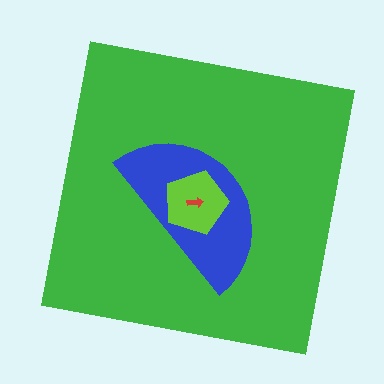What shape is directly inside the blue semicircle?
The lime pentagon.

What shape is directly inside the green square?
The blue semicircle.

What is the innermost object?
The red arrow.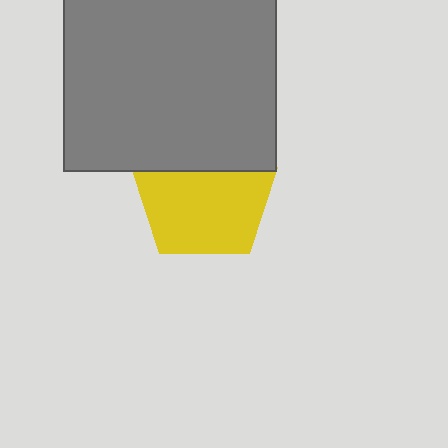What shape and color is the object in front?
The object in front is a gray rectangle.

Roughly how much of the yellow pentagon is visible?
Most of it is visible (roughly 68%).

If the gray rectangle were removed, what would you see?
You would see the complete yellow pentagon.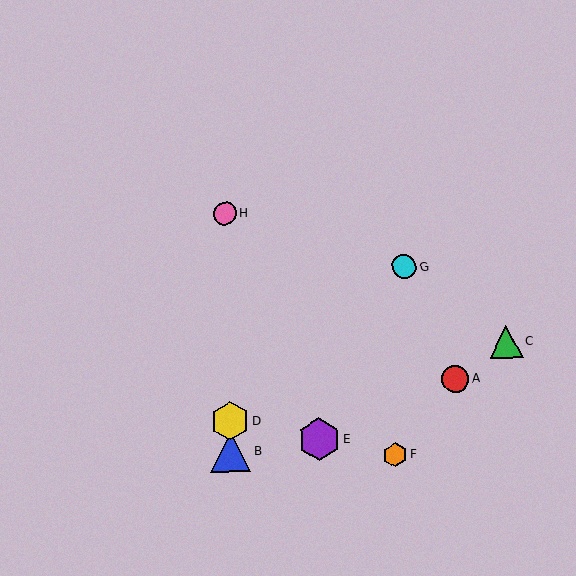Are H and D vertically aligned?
Yes, both are at x≈225.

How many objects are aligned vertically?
3 objects (B, D, H) are aligned vertically.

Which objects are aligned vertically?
Objects B, D, H are aligned vertically.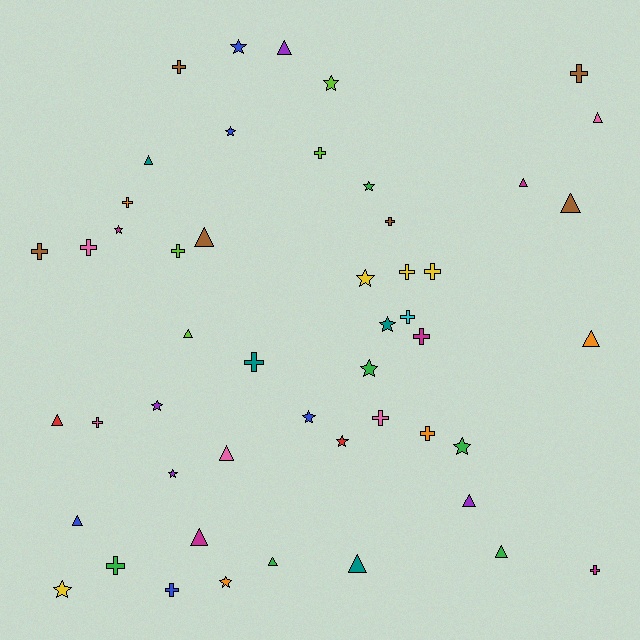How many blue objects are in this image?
There are 5 blue objects.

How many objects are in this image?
There are 50 objects.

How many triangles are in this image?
There are 16 triangles.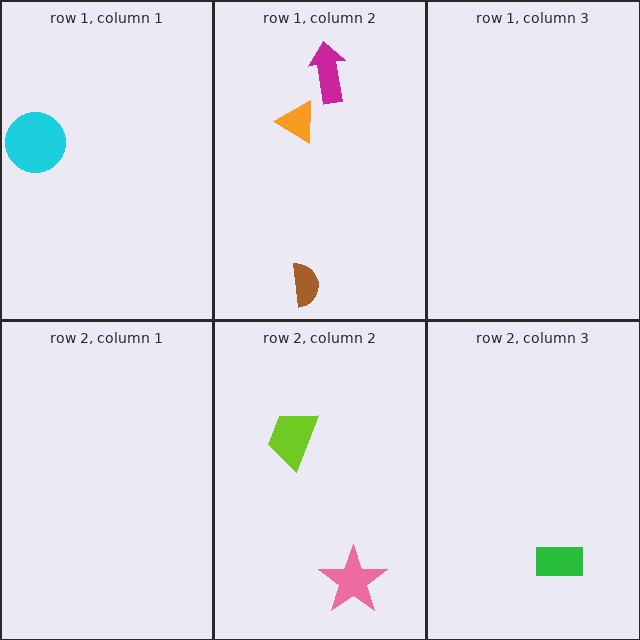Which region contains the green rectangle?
The row 2, column 3 region.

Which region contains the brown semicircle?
The row 1, column 2 region.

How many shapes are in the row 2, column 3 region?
1.